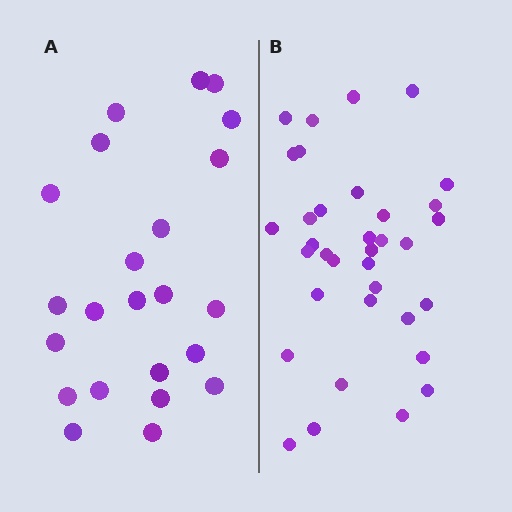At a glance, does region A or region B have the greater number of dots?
Region B (the right region) has more dots.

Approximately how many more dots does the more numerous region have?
Region B has roughly 12 or so more dots than region A.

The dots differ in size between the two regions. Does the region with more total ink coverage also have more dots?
No. Region A has more total ink coverage because its dots are larger, but region B actually contains more individual dots. Total area can be misleading — the number of items is what matters here.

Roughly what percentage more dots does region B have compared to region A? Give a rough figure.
About 50% more.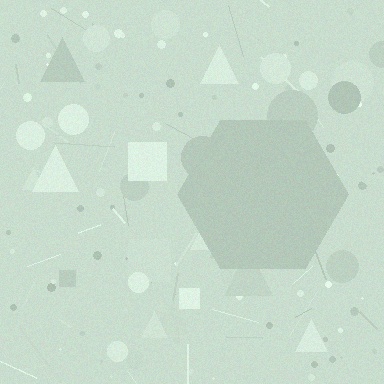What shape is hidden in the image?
A hexagon is hidden in the image.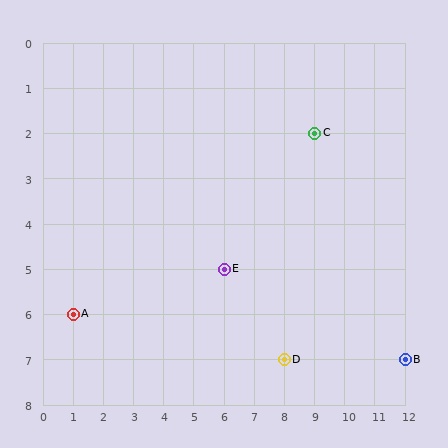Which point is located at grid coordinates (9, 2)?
Point C is at (9, 2).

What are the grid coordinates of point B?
Point B is at grid coordinates (12, 7).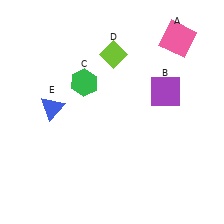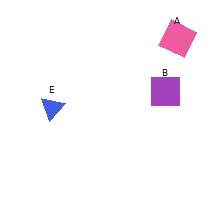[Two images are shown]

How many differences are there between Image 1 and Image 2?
There are 2 differences between the two images.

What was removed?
The lime diamond (D), the green hexagon (C) were removed in Image 2.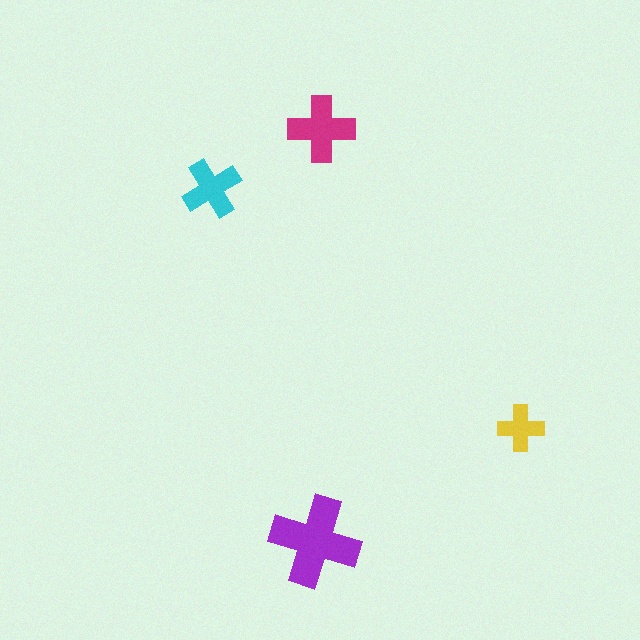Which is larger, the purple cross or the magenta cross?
The purple one.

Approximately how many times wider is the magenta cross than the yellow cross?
About 1.5 times wider.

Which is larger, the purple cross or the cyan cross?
The purple one.